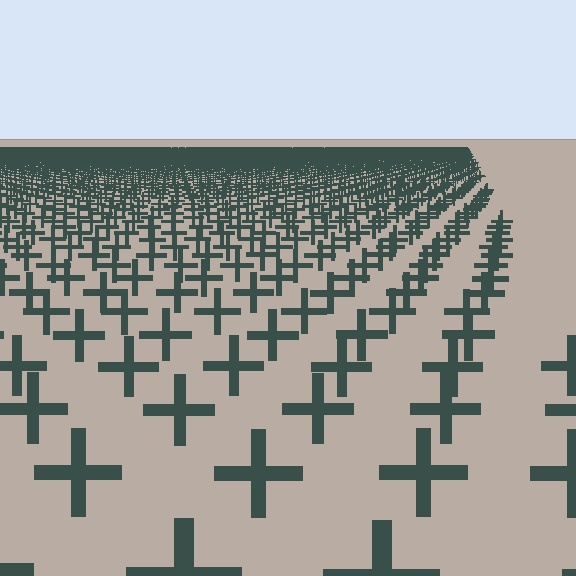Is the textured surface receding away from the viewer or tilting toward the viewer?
The surface is receding away from the viewer. Texture elements get smaller and denser toward the top.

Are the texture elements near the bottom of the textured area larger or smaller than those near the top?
Larger. Near the bottom, elements are closer to the viewer and appear at a bigger on-screen size.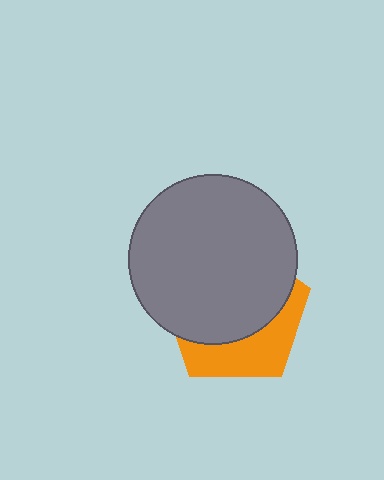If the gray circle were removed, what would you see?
You would see the complete orange pentagon.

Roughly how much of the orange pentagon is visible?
A small part of it is visible (roughly 35%).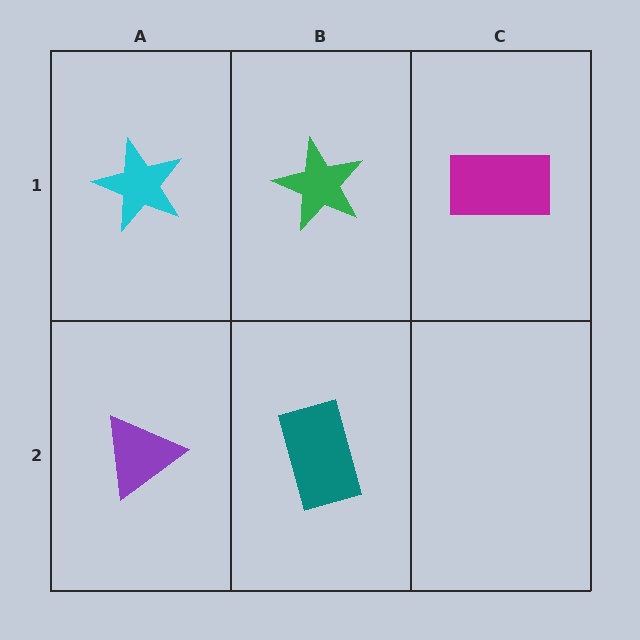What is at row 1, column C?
A magenta rectangle.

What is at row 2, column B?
A teal rectangle.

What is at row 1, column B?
A green star.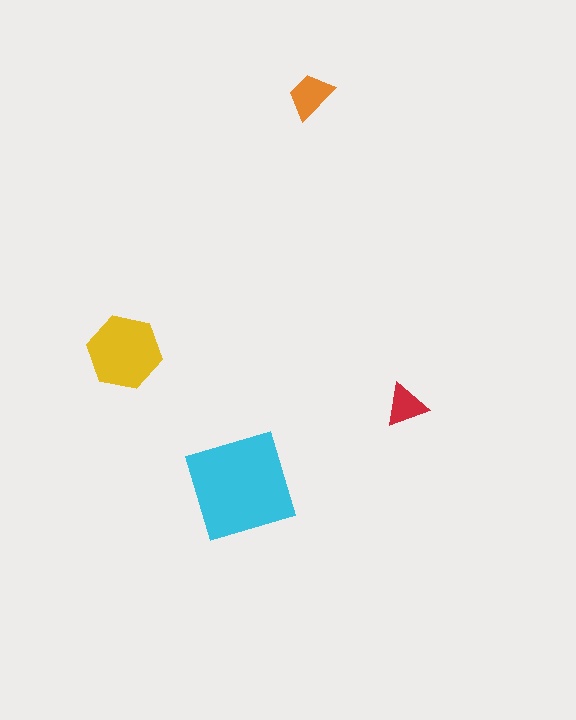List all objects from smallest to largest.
The red triangle, the orange trapezoid, the yellow hexagon, the cyan square.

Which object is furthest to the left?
The yellow hexagon is leftmost.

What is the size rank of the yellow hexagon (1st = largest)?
2nd.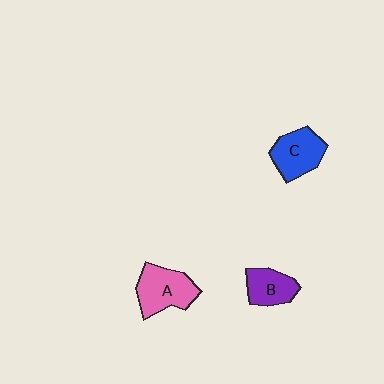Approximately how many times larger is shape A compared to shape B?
Approximately 1.4 times.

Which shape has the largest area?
Shape A (pink).